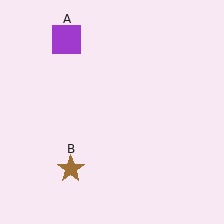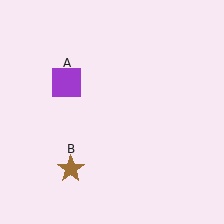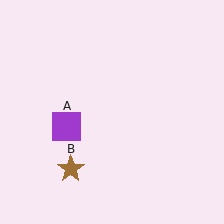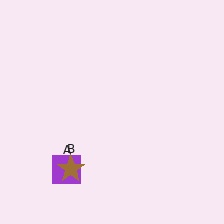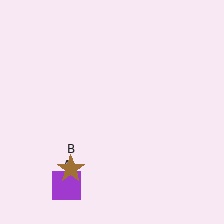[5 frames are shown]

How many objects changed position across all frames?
1 object changed position: purple square (object A).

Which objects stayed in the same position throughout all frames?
Brown star (object B) remained stationary.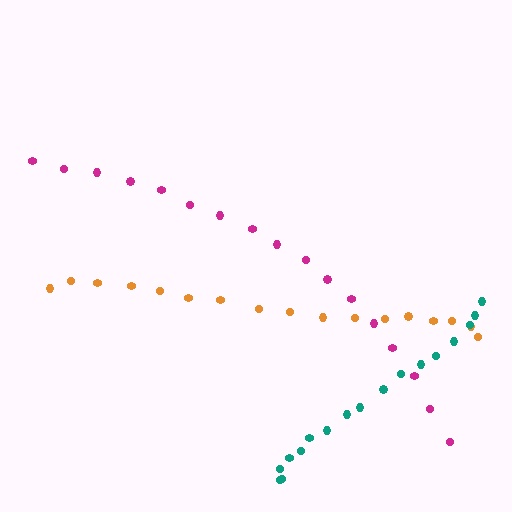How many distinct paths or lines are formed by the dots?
There are 3 distinct paths.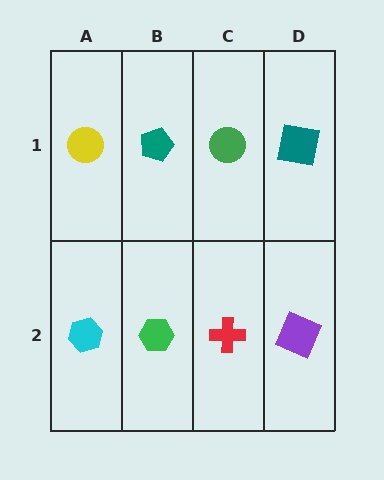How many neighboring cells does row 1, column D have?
2.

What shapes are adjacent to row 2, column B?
A teal pentagon (row 1, column B), a cyan hexagon (row 2, column A), a red cross (row 2, column C).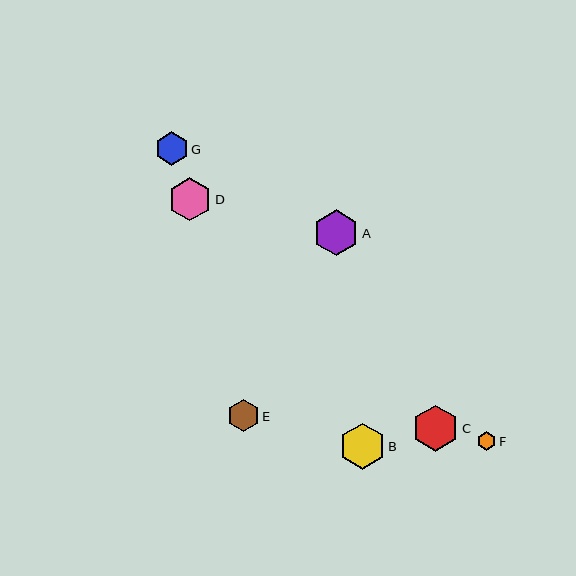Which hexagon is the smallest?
Hexagon F is the smallest with a size of approximately 18 pixels.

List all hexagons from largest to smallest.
From largest to smallest: C, B, A, D, G, E, F.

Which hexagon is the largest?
Hexagon C is the largest with a size of approximately 46 pixels.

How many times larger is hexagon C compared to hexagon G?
Hexagon C is approximately 1.4 times the size of hexagon G.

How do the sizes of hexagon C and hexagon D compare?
Hexagon C and hexagon D are approximately the same size.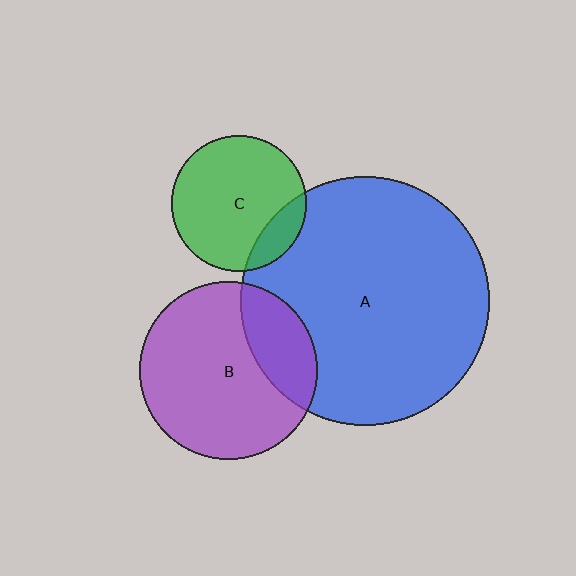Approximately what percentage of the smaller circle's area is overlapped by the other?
Approximately 15%.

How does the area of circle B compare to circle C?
Approximately 1.7 times.